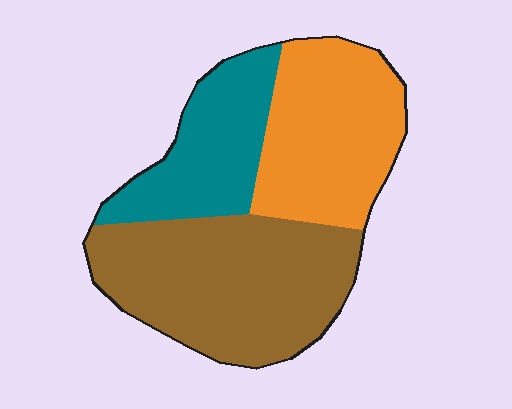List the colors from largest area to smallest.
From largest to smallest: brown, orange, teal.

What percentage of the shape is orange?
Orange takes up between a quarter and a half of the shape.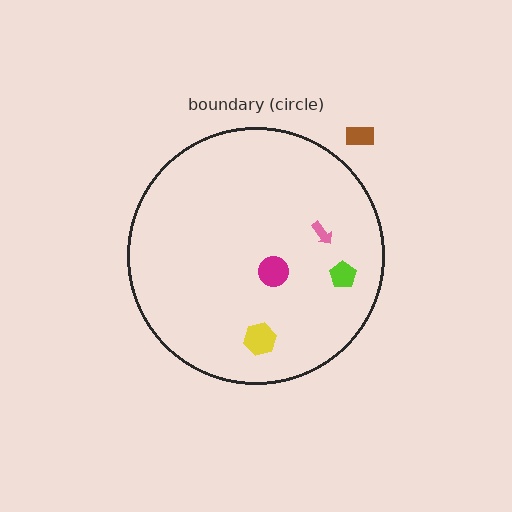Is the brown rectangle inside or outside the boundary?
Outside.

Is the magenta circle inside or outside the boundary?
Inside.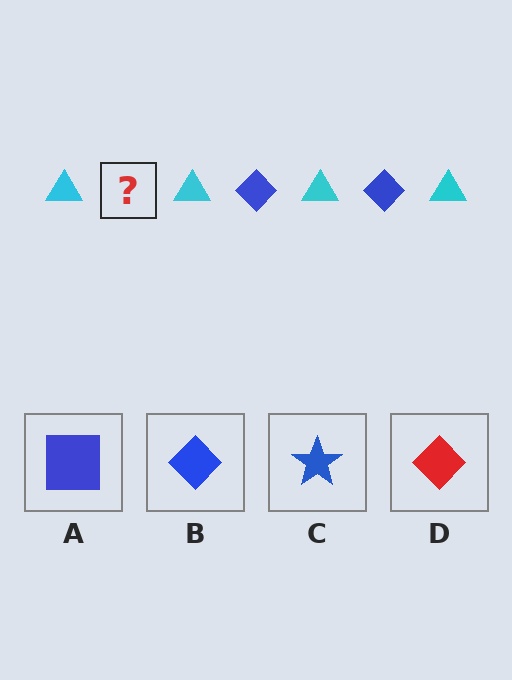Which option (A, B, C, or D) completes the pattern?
B.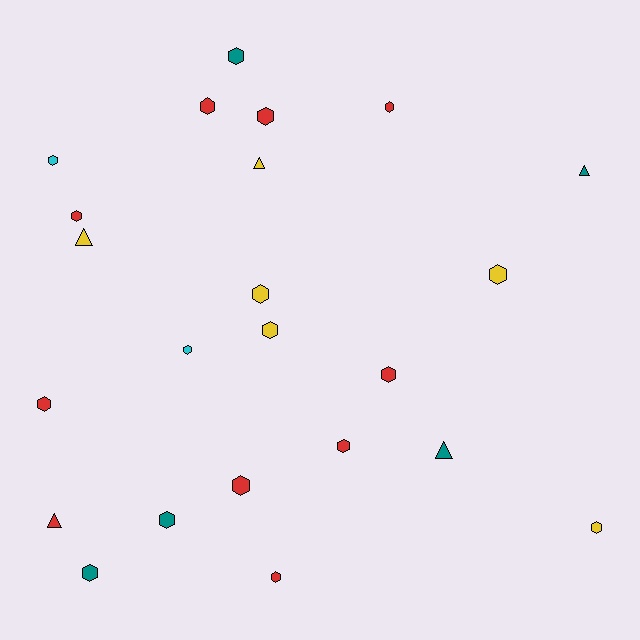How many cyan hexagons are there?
There are 2 cyan hexagons.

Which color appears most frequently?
Red, with 10 objects.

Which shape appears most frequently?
Hexagon, with 18 objects.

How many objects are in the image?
There are 23 objects.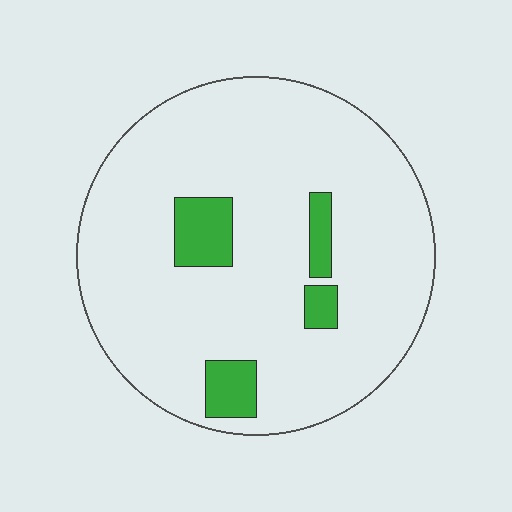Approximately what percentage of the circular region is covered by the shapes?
Approximately 10%.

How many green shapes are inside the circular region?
4.